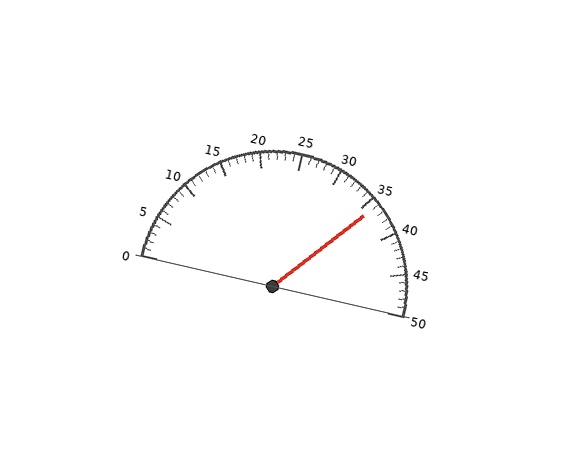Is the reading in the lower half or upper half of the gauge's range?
The reading is in the upper half of the range (0 to 50).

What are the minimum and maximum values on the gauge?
The gauge ranges from 0 to 50.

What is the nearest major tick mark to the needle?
The nearest major tick mark is 35.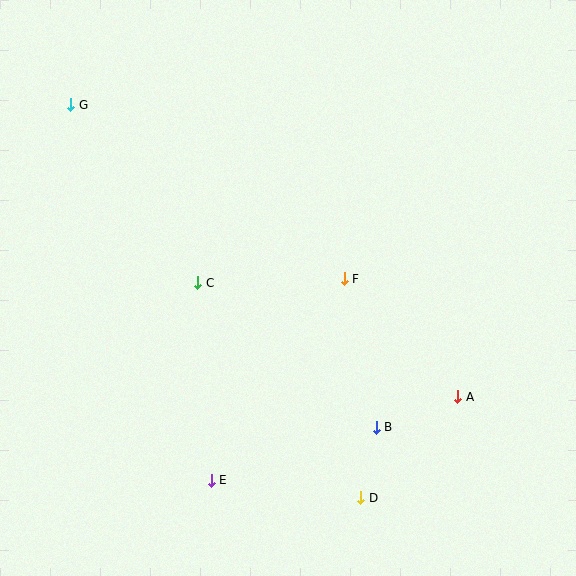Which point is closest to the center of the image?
Point F at (344, 279) is closest to the center.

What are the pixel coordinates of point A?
Point A is at (458, 397).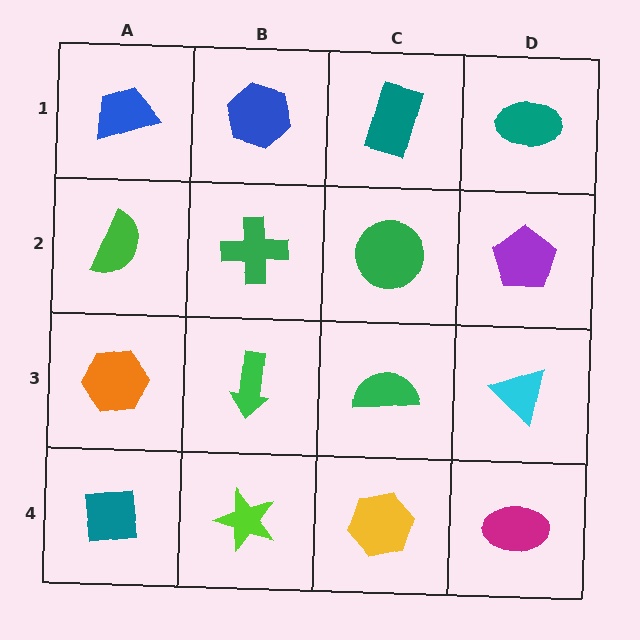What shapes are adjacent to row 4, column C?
A green semicircle (row 3, column C), a lime star (row 4, column B), a magenta ellipse (row 4, column D).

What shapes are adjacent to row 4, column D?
A cyan triangle (row 3, column D), a yellow hexagon (row 4, column C).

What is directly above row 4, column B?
A green arrow.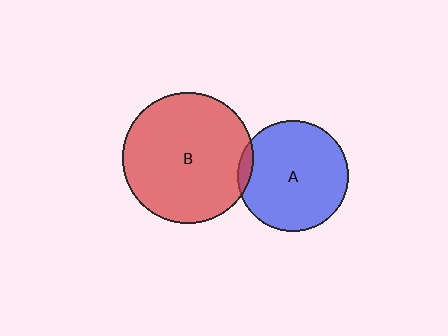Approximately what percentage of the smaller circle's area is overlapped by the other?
Approximately 5%.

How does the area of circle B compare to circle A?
Approximately 1.4 times.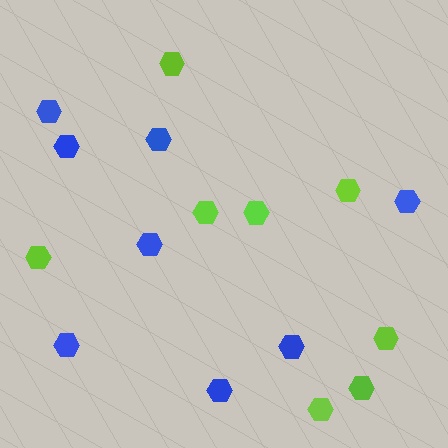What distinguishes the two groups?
There are 2 groups: one group of blue hexagons (8) and one group of lime hexagons (8).